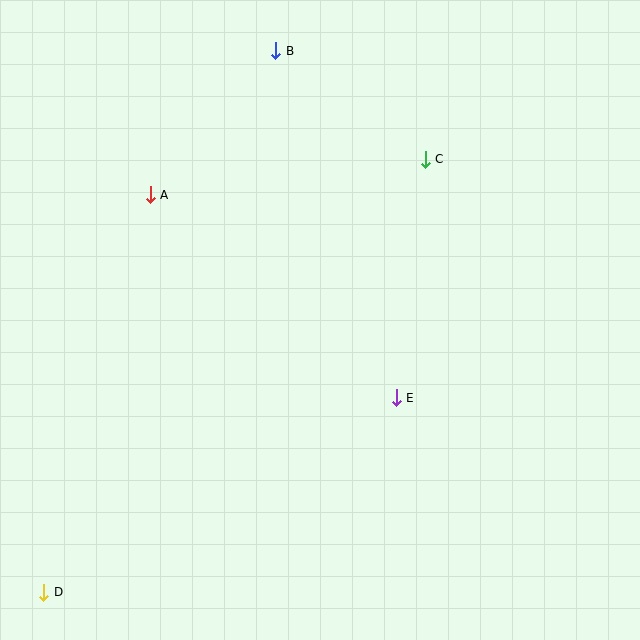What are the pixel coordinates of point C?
Point C is at (425, 159).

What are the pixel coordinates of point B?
Point B is at (276, 51).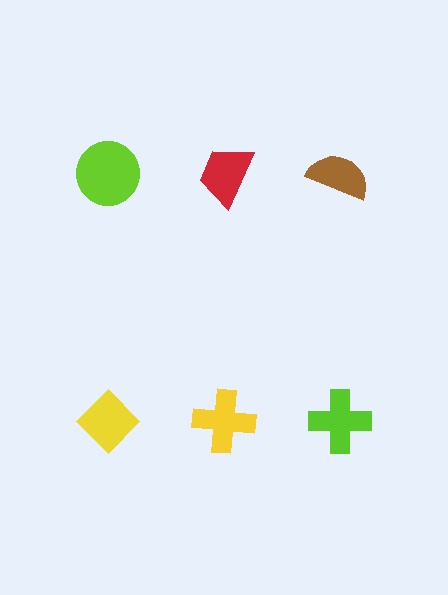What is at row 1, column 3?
A brown semicircle.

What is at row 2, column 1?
A yellow diamond.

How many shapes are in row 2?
3 shapes.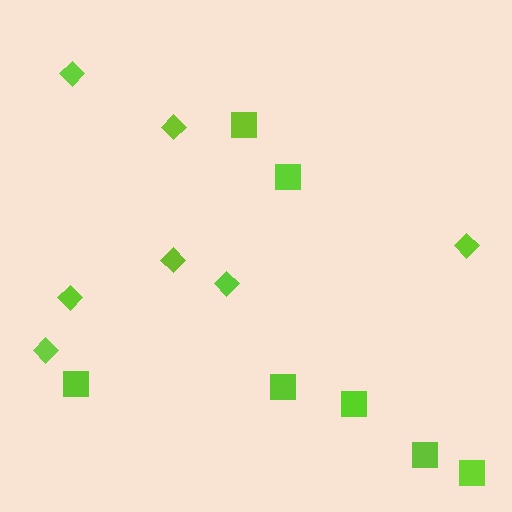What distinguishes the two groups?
There are 2 groups: one group of diamonds (7) and one group of squares (7).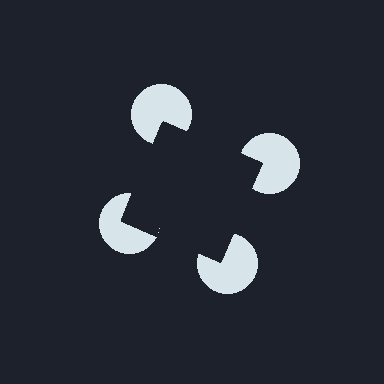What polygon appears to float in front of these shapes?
An illusory square — its edges are inferred from the aligned wedge cuts in the pac-man discs, not physically drawn.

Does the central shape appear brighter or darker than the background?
It typically appears slightly darker than the background, even though no actual brightness change is drawn.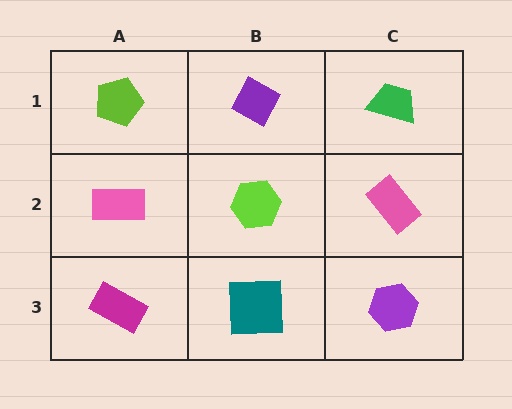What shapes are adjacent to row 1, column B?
A lime hexagon (row 2, column B), a lime pentagon (row 1, column A), a green trapezoid (row 1, column C).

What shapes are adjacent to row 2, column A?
A lime pentagon (row 1, column A), a magenta rectangle (row 3, column A), a lime hexagon (row 2, column B).